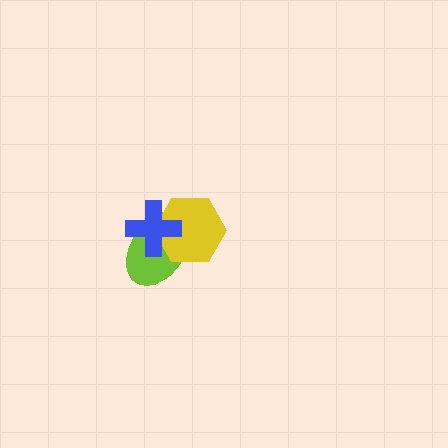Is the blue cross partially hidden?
No, no other shape covers it.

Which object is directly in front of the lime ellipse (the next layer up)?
The yellow hexagon is directly in front of the lime ellipse.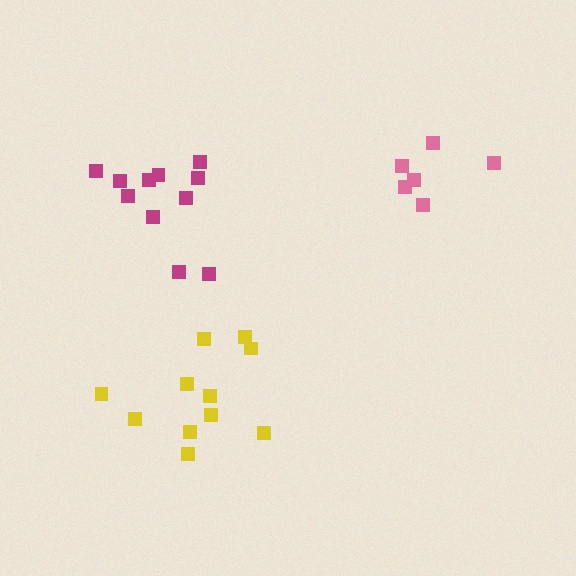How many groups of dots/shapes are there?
There are 3 groups.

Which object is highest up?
The pink cluster is topmost.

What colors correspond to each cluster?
The clusters are colored: pink, yellow, magenta.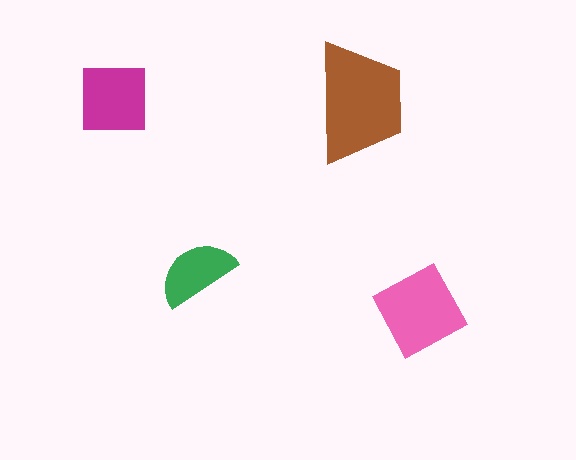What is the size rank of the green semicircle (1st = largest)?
4th.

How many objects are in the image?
There are 4 objects in the image.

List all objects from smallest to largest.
The green semicircle, the magenta square, the pink diamond, the brown trapezoid.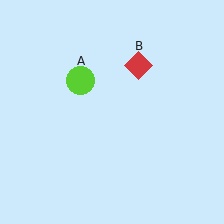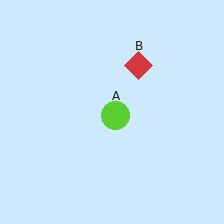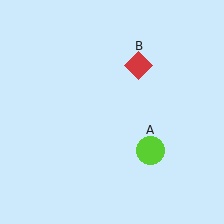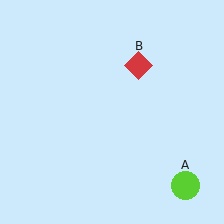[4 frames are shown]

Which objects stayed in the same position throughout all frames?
Red diamond (object B) remained stationary.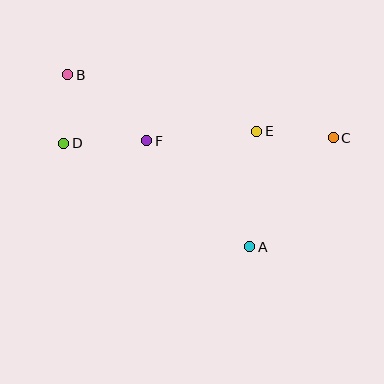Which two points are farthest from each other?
Points B and C are farthest from each other.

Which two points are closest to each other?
Points B and D are closest to each other.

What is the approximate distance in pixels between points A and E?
The distance between A and E is approximately 116 pixels.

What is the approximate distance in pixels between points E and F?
The distance between E and F is approximately 110 pixels.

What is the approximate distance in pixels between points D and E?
The distance between D and E is approximately 193 pixels.